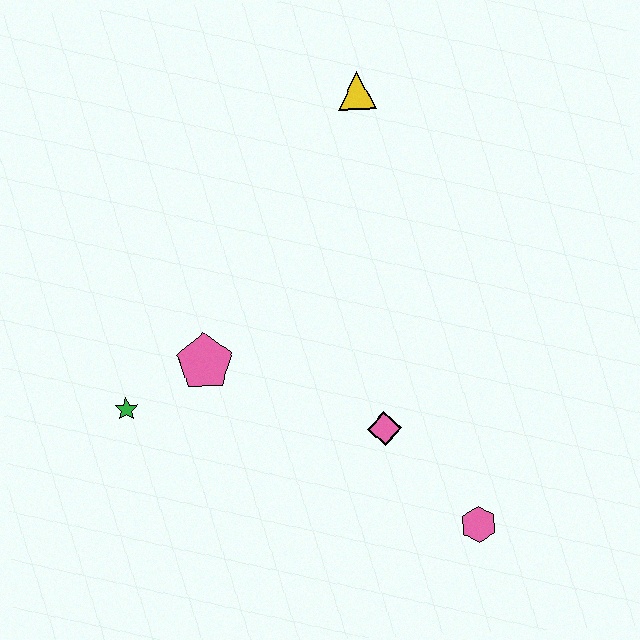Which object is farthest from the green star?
The yellow triangle is farthest from the green star.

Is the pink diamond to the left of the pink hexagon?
Yes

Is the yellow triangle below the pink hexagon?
No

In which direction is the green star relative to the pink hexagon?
The green star is to the left of the pink hexagon.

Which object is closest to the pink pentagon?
The green star is closest to the pink pentagon.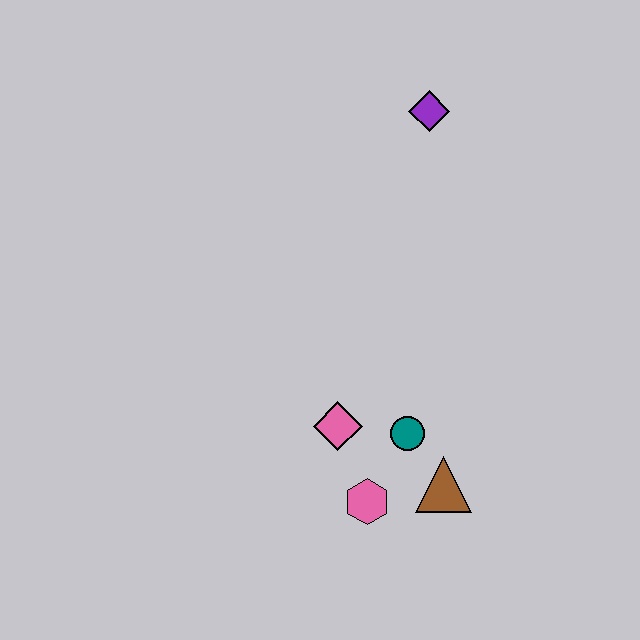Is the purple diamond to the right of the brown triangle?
No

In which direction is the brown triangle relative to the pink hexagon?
The brown triangle is to the right of the pink hexagon.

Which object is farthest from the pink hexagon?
The purple diamond is farthest from the pink hexagon.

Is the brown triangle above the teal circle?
No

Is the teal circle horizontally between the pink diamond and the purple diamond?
Yes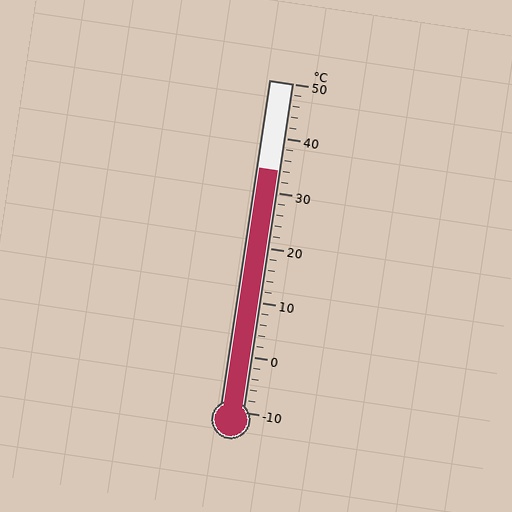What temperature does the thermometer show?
The thermometer shows approximately 34°C.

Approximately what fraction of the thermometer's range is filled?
The thermometer is filled to approximately 75% of its range.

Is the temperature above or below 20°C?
The temperature is above 20°C.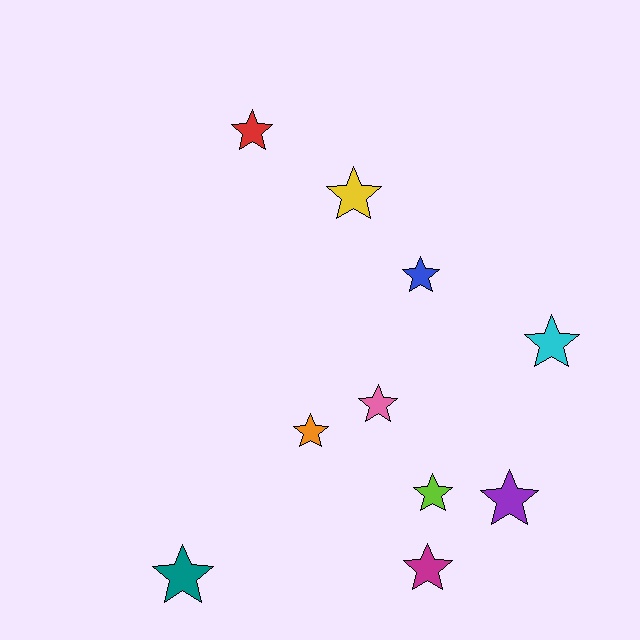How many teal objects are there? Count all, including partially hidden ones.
There is 1 teal object.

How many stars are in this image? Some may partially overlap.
There are 10 stars.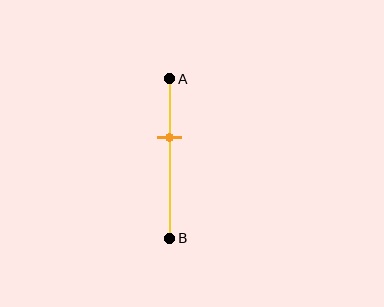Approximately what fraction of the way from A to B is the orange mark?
The orange mark is approximately 35% of the way from A to B.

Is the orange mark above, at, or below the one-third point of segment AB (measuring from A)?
The orange mark is below the one-third point of segment AB.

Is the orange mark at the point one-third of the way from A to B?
No, the mark is at about 35% from A, not at the 33% one-third point.